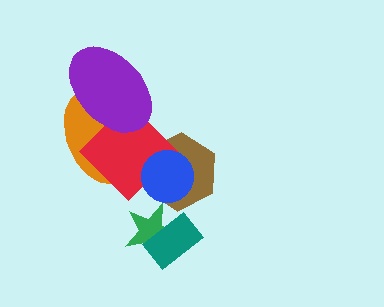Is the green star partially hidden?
Yes, it is partially covered by another shape.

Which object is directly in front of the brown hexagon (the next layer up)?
The red diamond is directly in front of the brown hexagon.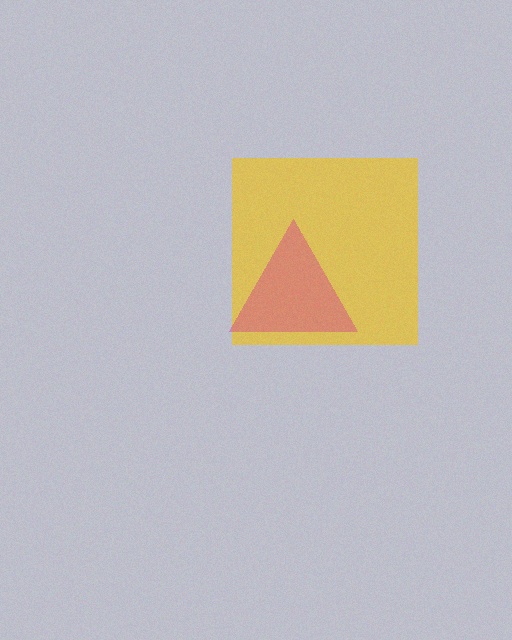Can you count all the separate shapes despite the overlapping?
Yes, there are 2 separate shapes.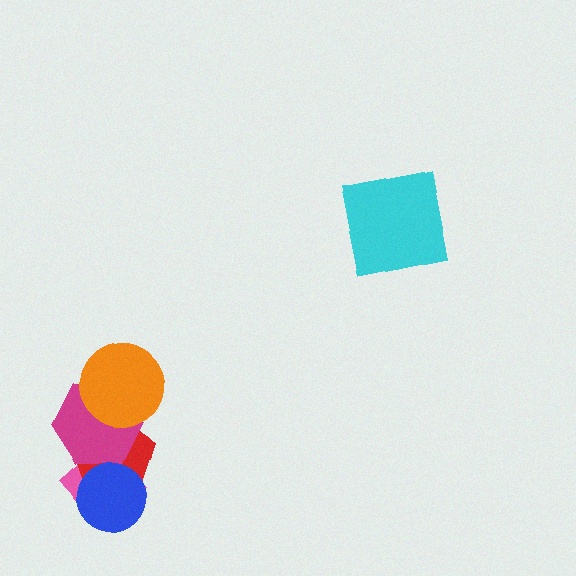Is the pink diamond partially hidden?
Yes, it is partially covered by another shape.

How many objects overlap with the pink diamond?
3 objects overlap with the pink diamond.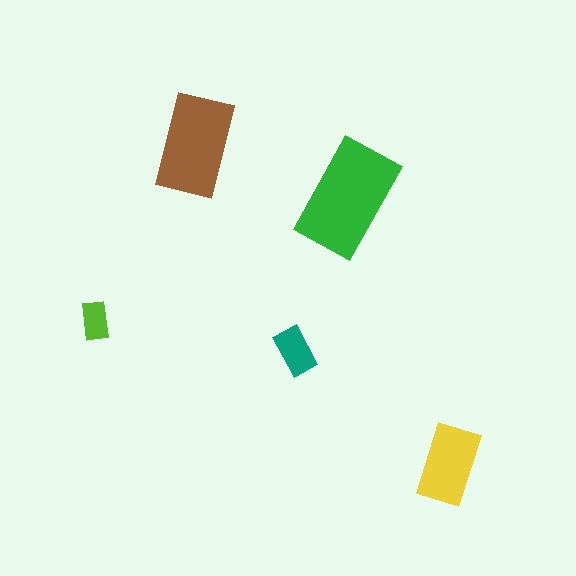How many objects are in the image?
There are 5 objects in the image.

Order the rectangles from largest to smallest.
the green one, the brown one, the yellow one, the teal one, the lime one.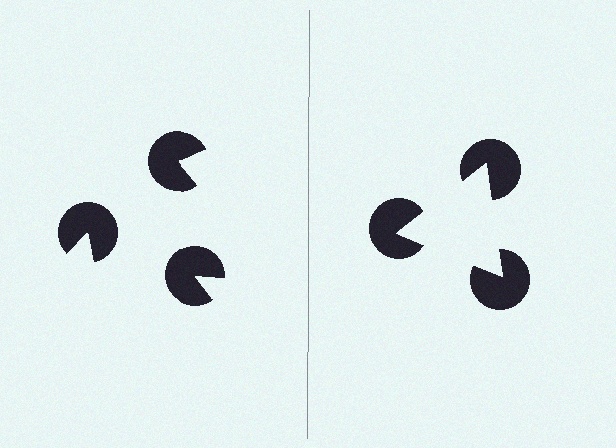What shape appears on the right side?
An illusory triangle.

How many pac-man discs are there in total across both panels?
6 — 3 on each side.